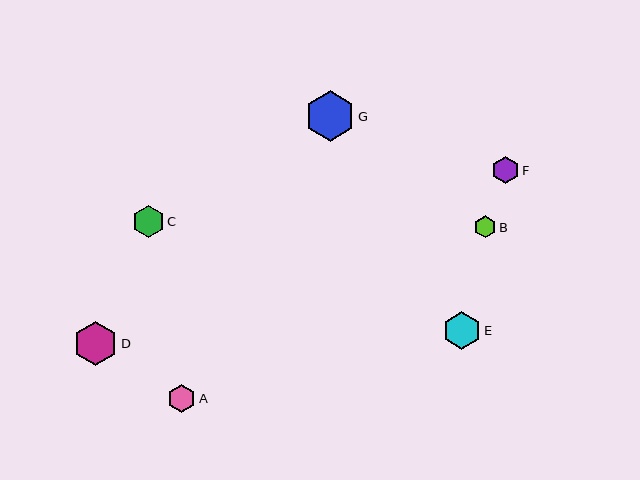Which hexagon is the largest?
Hexagon G is the largest with a size of approximately 51 pixels.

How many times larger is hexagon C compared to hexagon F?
Hexagon C is approximately 1.2 times the size of hexagon F.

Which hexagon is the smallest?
Hexagon B is the smallest with a size of approximately 22 pixels.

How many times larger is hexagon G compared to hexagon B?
Hexagon G is approximately 2.3 times the size of hexagon B.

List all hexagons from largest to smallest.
From largest to smallest: G, D, E, C, A, F, B.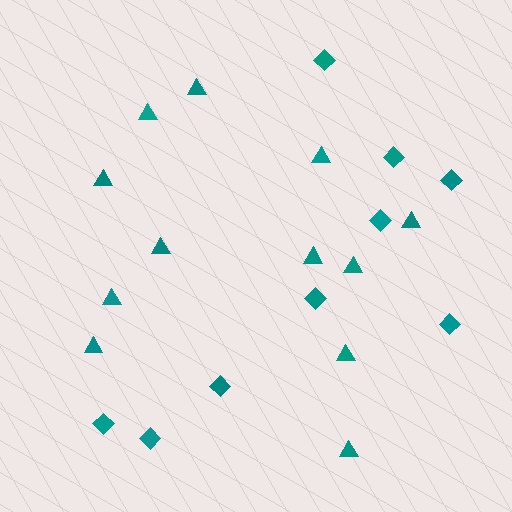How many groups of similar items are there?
There are 2 groups: one group of triangles (12) and one group of diamonds (9).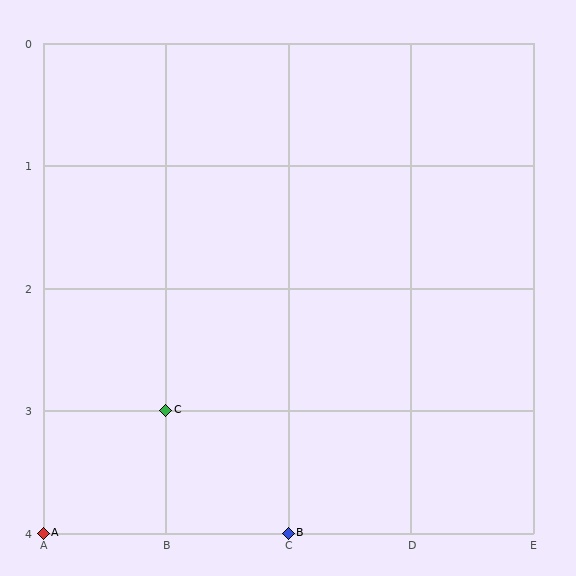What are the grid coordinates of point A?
Point A is at grid coordinates (A, 4).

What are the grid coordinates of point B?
Point B is at grid coordinates (C, 4).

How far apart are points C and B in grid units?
Points C and B are 1 column and 1 row apart (about 1.4 grid units diagonally).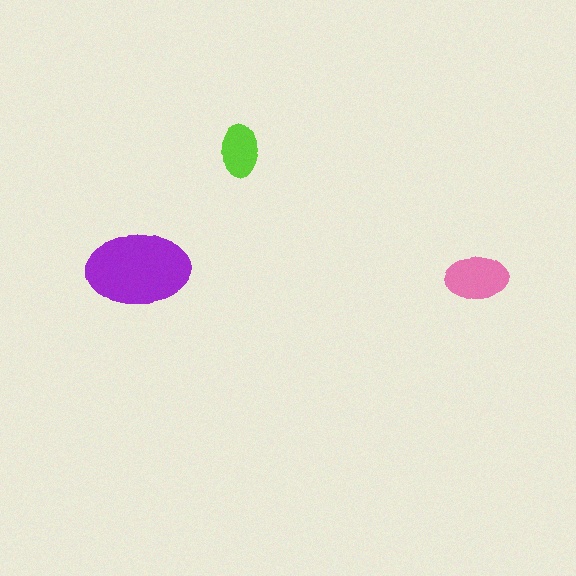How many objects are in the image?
There are 3 objects in the image.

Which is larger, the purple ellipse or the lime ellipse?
The purple one.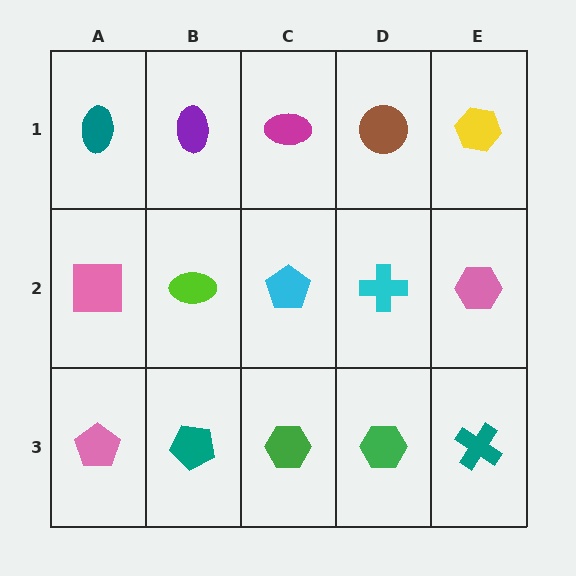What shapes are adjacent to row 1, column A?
A pink square (row 2, column A), a purple ellipse (row 1, column B).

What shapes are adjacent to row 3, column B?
A lime ellipse (row 2, column B), a pink pentagon (row 3, column A), a green hexagon (row 3, column C).